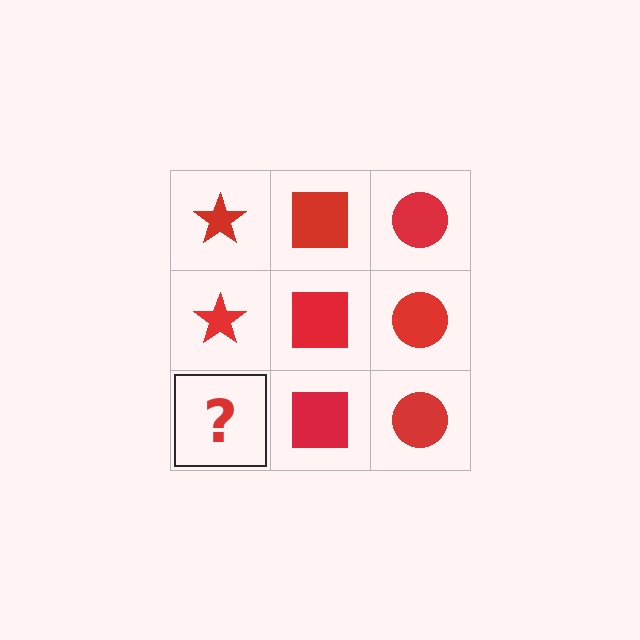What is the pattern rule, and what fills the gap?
The rule is that each column has a consistent shape. The gap should be filled with a red star.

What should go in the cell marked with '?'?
The missing cell should contain a red star.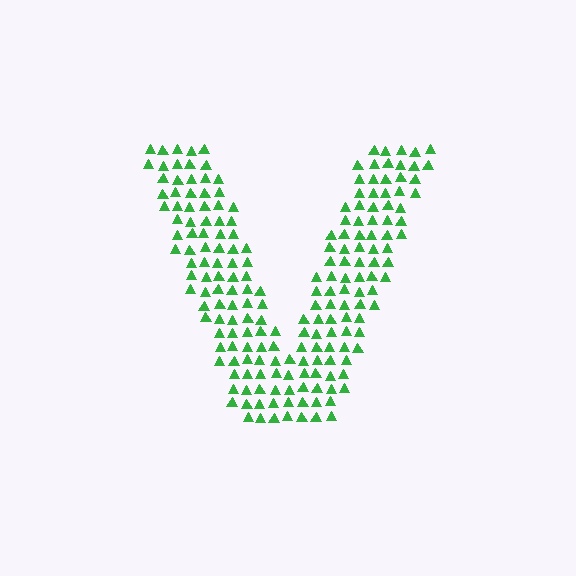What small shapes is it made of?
It is made of small triangles.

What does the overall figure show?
The overall figure shows the letter V.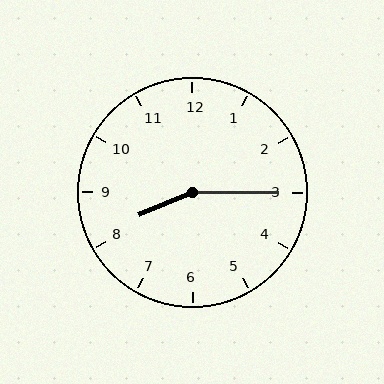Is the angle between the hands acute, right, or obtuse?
It is obtuse.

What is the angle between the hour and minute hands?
Approximately 158 degrees.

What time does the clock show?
8:15.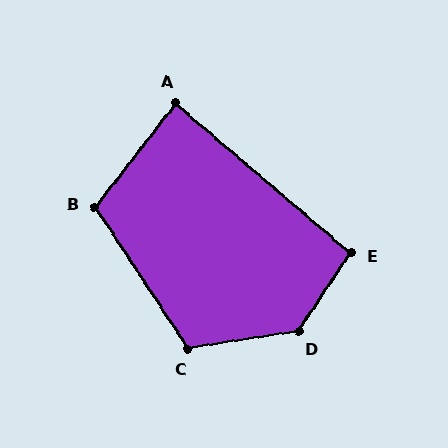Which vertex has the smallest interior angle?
A, at approximately 87 degrees.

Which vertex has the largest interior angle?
D, at approximately 133 degrees.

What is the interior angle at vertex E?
Approximately 96 degrees (obtuse).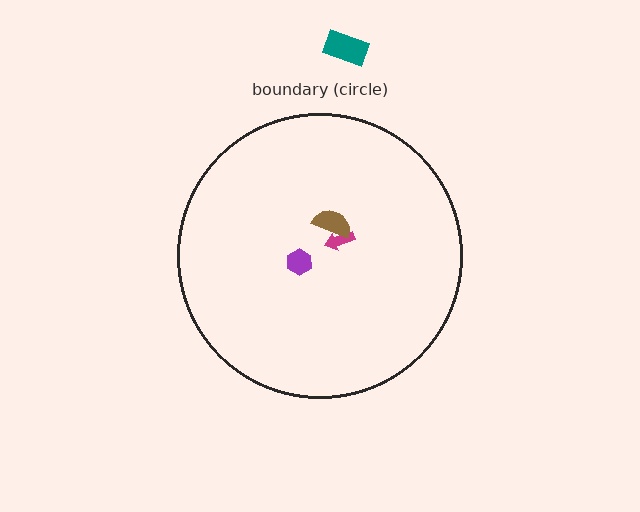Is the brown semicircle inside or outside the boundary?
Inside.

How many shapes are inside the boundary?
3 inside, 1 outside.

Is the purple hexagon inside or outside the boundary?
Inside.